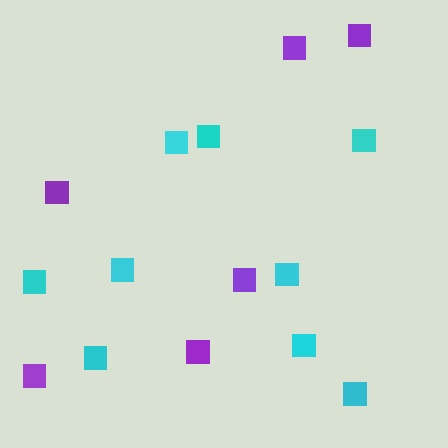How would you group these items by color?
There are 2 groups: one group of purple squares (6) and one group of cyan squares (9).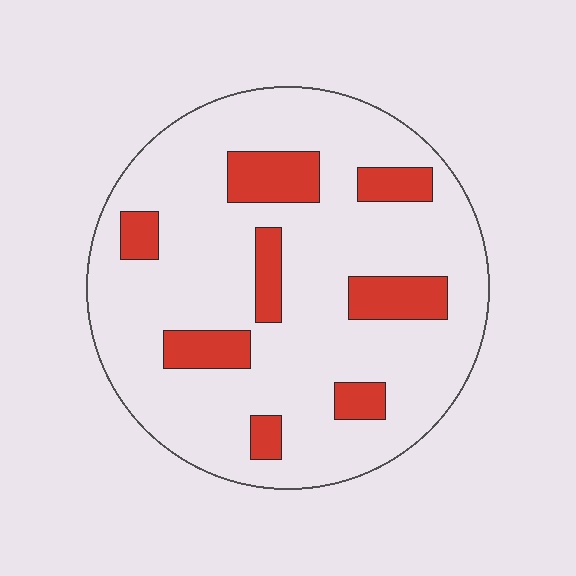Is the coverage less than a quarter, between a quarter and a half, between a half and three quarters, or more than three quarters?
Less than a quarter.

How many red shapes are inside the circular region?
8.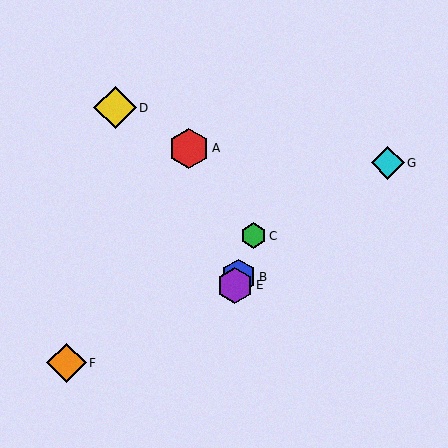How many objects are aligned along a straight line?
3 objects (B, C, E) are aligned along a straight line.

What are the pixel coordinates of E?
Object E is at (235, 285).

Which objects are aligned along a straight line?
Objects B, C, E are aligned along a straight line.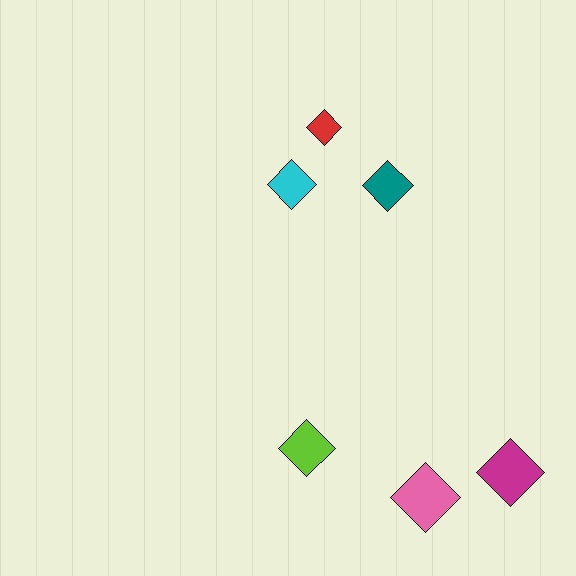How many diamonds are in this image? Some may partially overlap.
There are 6 diamonds.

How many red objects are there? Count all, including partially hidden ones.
There is 1 red object.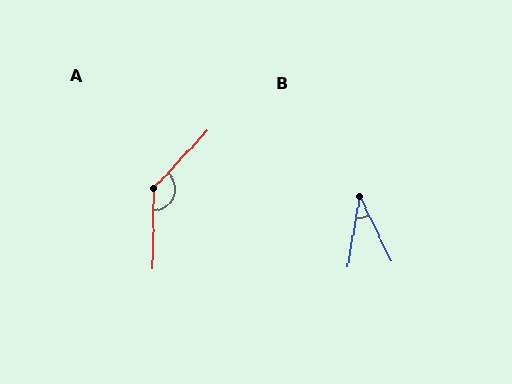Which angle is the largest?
A, at approximately 138 degrees.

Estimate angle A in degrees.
Approximately 138 degrees.